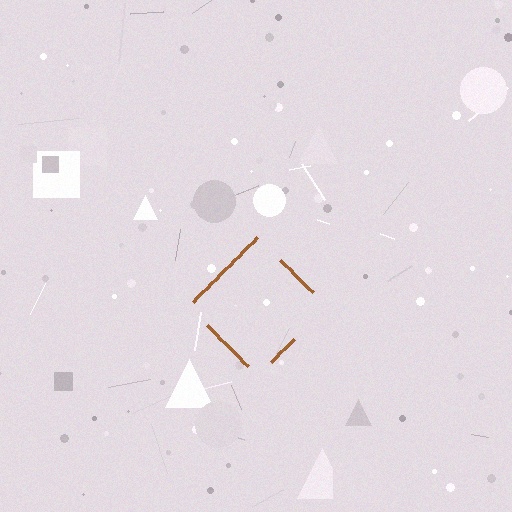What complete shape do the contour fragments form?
The contour fragments form a diamond.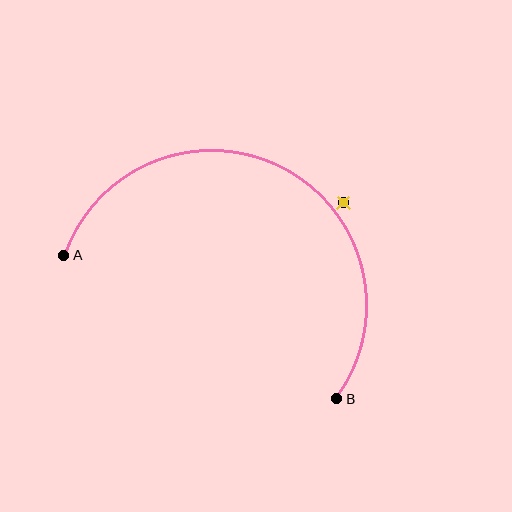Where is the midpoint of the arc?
The arc midpoint is the point on the curve farthest from the straight line joining A and B. It sits above that line.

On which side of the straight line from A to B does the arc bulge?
The arc bulges above the straight line connecting A and B.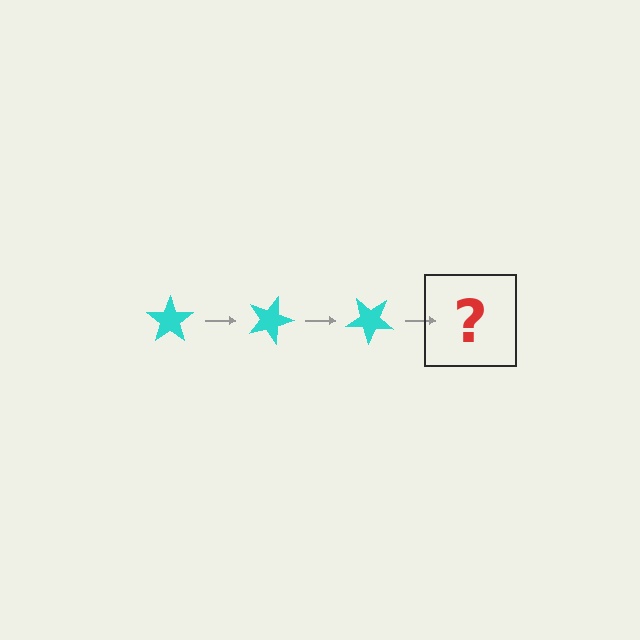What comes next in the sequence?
The next element should be a cyan star rotated 60 degrees.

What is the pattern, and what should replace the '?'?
The pattern is that the star rotates 20 degrees each step. The '?' should be a cyan star rotated 60 degrees.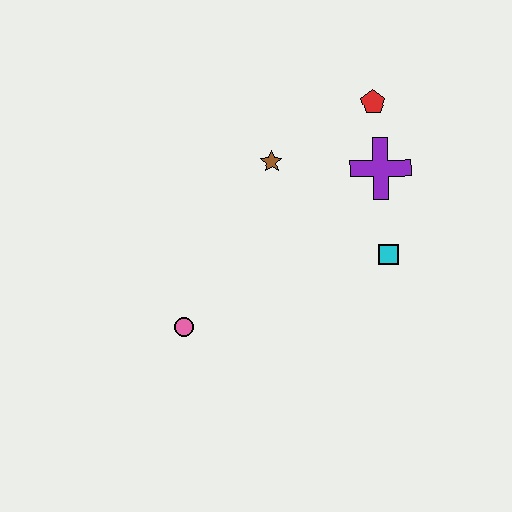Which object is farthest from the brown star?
The pink circle is farthest from the brown star.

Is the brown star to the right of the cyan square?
No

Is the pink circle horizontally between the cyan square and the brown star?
No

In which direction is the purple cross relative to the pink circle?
The purple cross is to the right of the pink circle.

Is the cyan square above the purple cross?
No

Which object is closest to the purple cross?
The red pentagon is closest to the purple cross.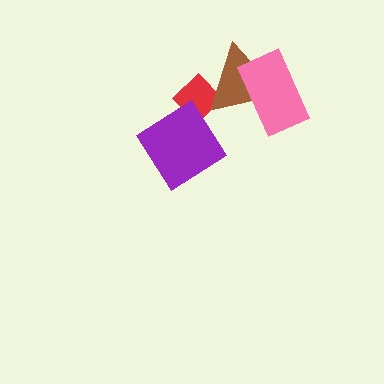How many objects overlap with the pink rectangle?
1 object overlaps with the pink rectangle.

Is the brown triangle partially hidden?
Yes, it is partially covered by another shape.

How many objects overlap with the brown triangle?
2 objects overlap with the brown triangle.